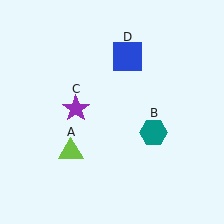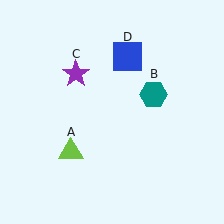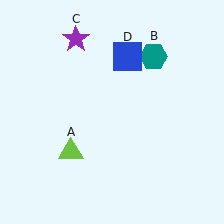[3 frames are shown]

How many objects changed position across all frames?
2 objects changed position: teal hexagon (object B), purple star (object C).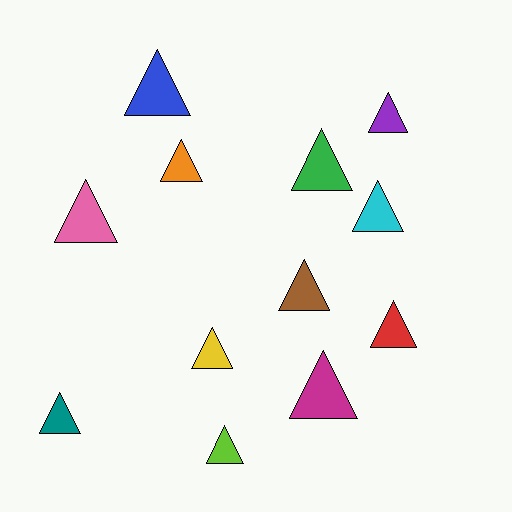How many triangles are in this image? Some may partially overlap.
There are 12 triangles.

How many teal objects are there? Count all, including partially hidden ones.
There is 1 teal object.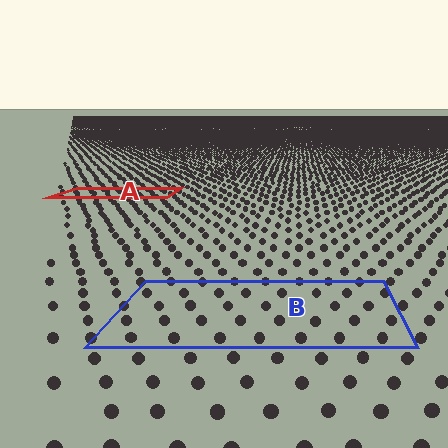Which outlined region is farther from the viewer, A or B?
Region A is farther from the viewer — the texture elements inside it appear smaller and more densely packed.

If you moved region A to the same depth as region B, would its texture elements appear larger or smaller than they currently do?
They would appear larger. At a closer depth, the same texture elements are projected at a bigger on-screen size.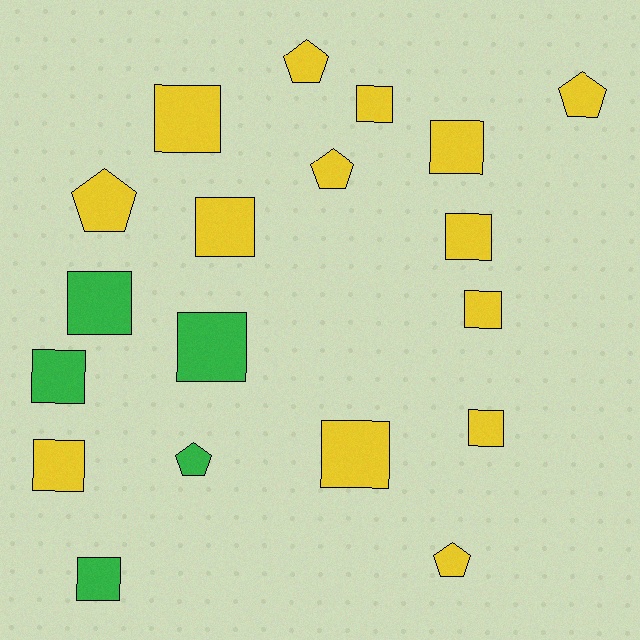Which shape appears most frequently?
Square, with 13 objects.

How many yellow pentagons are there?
There are 5 yellow pentagons.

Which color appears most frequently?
Yellow, with 14 objects.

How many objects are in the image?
There are 19 objects.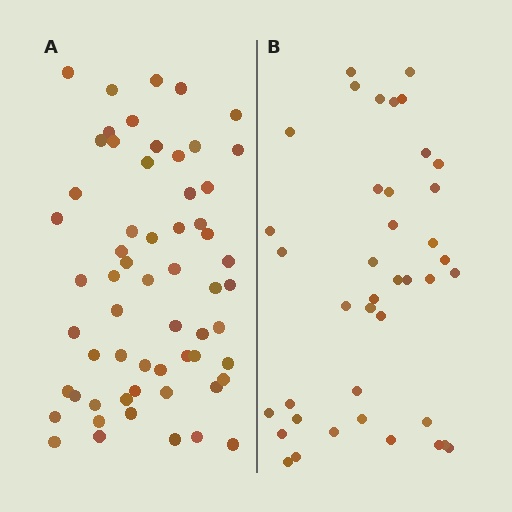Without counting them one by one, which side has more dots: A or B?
Region A (the left region) has more dots.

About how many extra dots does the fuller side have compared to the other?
Region A has approximately 20 more dots than region B.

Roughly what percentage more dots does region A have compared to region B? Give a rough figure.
About 50% more.